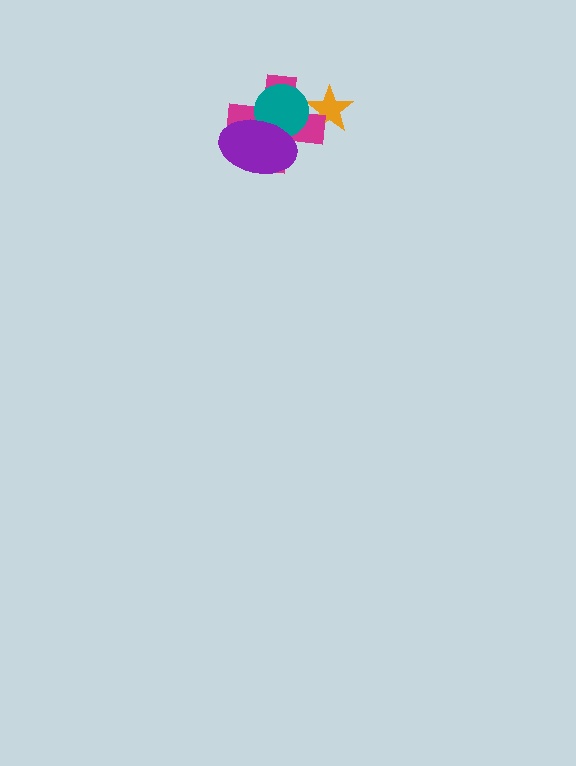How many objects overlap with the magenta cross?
3 objects overlap with the magenta cross.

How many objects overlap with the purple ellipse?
2 objects overlap with the purple ellipse.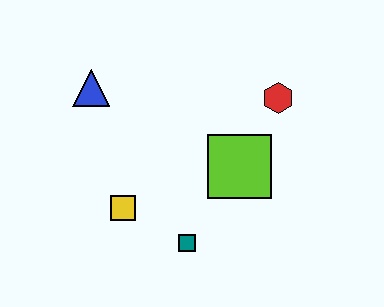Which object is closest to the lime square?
The red hexagon is closest to the lime square.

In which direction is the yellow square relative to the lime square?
The yellow square is to the left of the lime square.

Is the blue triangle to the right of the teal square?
No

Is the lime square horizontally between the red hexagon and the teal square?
Yes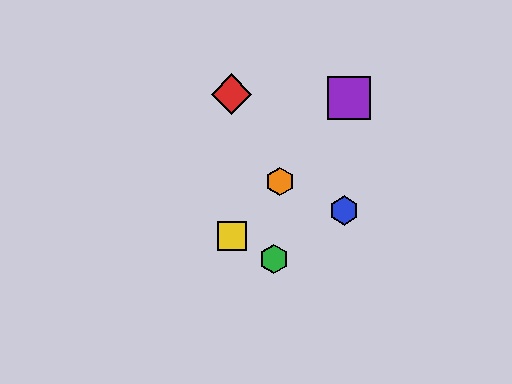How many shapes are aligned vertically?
2 shapes (the red diamond, the yellow square) are aligned vertically.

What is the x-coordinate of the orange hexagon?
The orange hexagon is at x≈280.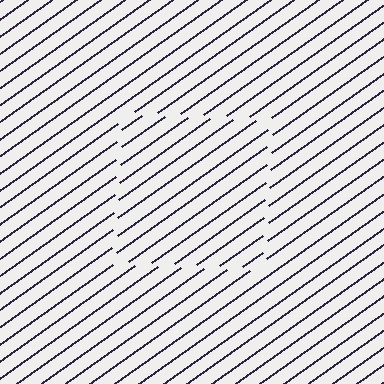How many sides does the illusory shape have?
4 sides — the line-ends trace a square.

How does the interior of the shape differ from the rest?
The interior of the shape contains the same grating, shifted by half a period — the contour is defined by the phase discontinuity where line-ends from the inner and outer gratings abut.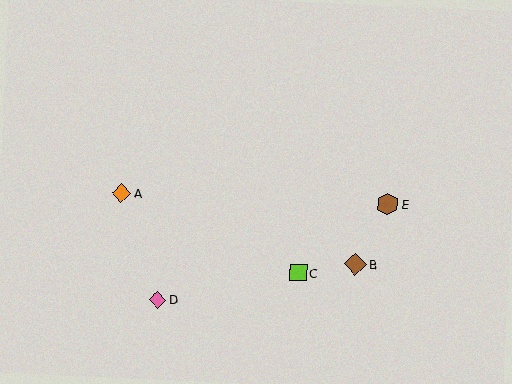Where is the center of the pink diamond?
The center of the pink diamond is at (158, 300).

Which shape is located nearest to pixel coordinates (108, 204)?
The orange diamond (labeled A) at (121, 193) is nearest to that location.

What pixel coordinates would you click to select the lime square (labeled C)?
Click at (298, 273) to select the lime square C.